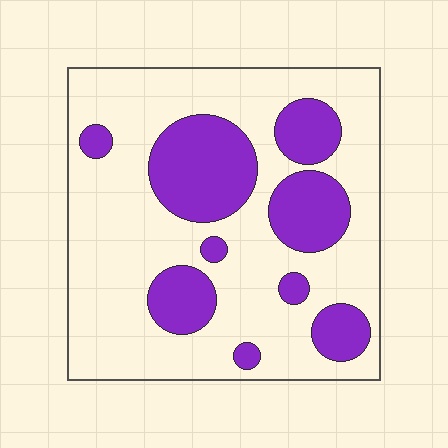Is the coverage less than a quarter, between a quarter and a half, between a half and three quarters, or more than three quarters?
Between a quarter and a half.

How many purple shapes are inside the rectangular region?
9.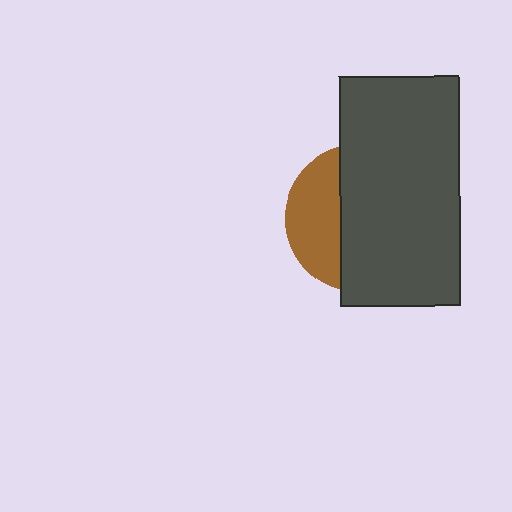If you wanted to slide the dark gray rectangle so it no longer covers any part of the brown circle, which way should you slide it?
Slide it right — that is the most direct way to separate the two shapes.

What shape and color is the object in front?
The object in front is a dark gray rectangle.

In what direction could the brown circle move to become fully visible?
The brown circle could move left. That would shift it out from behind the dark gray rectangle entirely.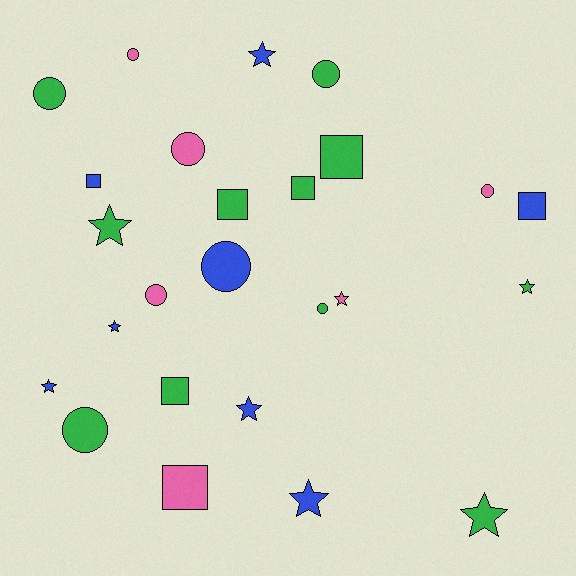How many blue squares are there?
There are 2 blue squares.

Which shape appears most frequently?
Star, with 9 objects.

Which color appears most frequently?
Green, with 11 objects.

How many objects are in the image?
There are 25 objects.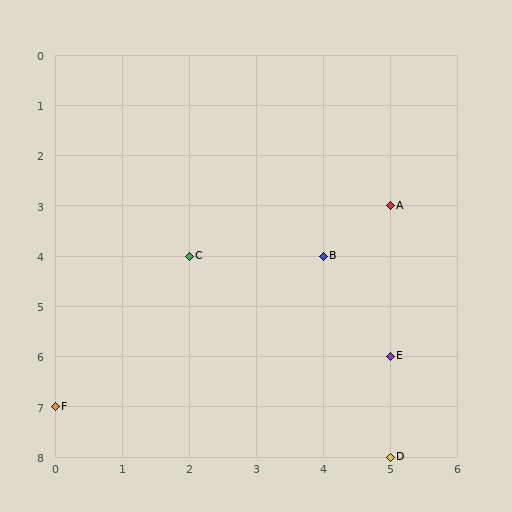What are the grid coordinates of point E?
Point E is at grid coordinates (5, 6).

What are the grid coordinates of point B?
Point B is at grid coordinates (4, 4).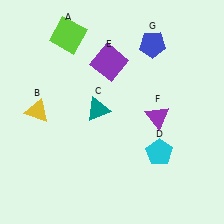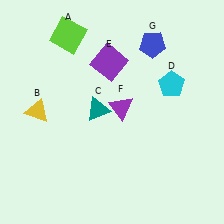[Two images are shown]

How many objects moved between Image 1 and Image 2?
2 objects moved between the two images.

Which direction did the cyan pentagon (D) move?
The cyan pentagon (D) moved up.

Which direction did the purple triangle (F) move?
The purple triangle (F) moved left.